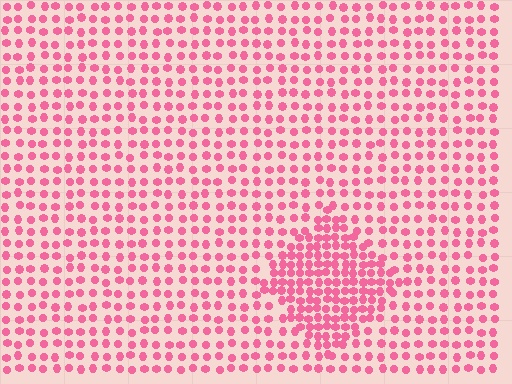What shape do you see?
I see a diamond.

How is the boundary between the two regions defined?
The boundary is defined by a change in element density (approximately 2.0x ratio). All elements are the same color, size, and shape.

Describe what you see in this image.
The image contains small pink elements arranged at two different densities. A diamond-shaped region is visible where the elements are more densely packed than the surrounding area.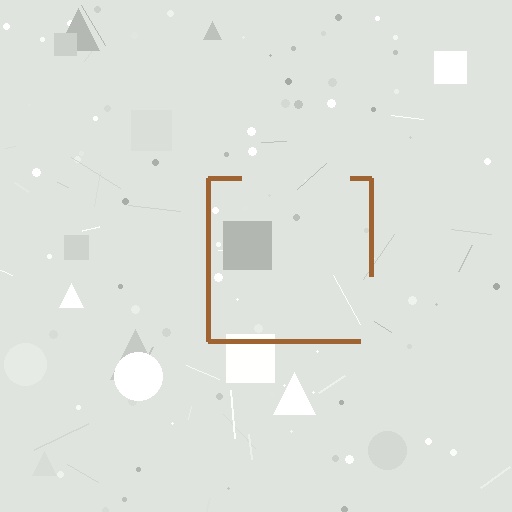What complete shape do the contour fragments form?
The contour fragments form a square.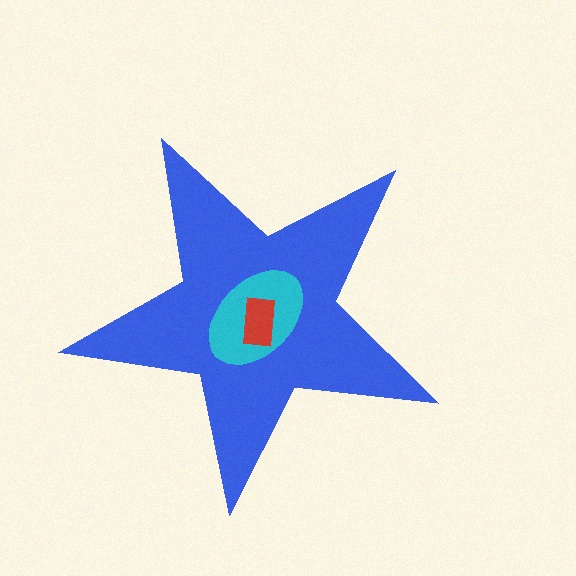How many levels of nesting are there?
3.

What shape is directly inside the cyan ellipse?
The red rectangle.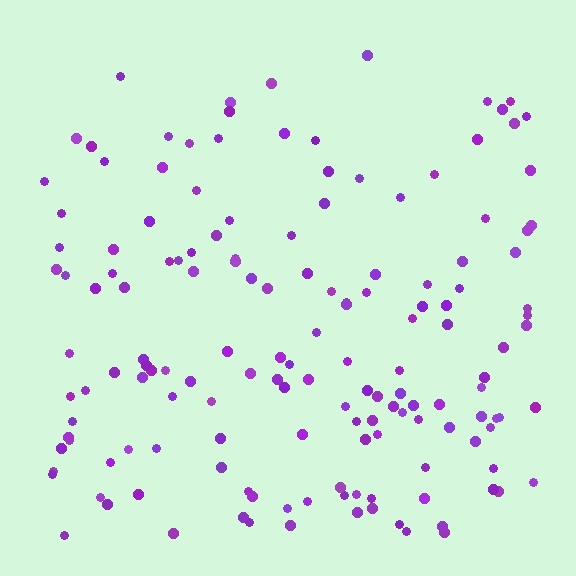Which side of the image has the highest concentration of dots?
The bottom.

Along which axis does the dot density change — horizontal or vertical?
Vertical.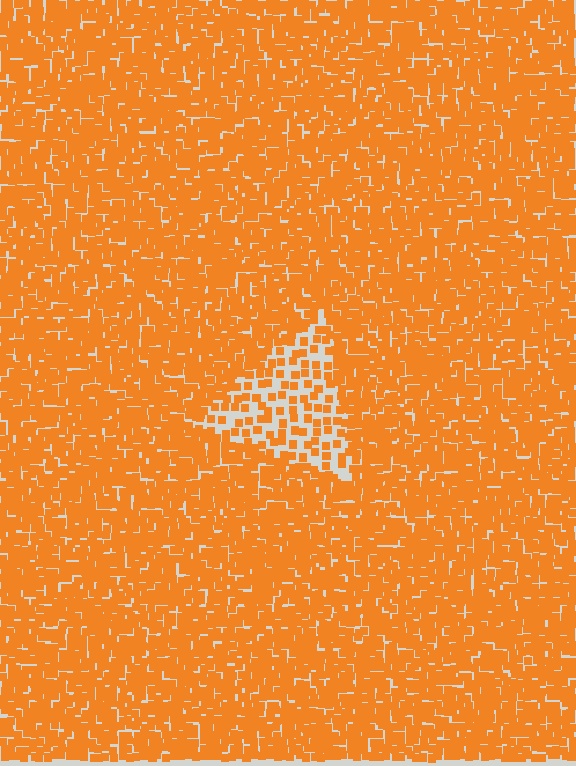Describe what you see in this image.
The image contains small orange elements arranged at two different densities. A triangle-shaped region is visible where the elements are less densely packed than the surrounding area.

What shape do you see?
I see a triangle.